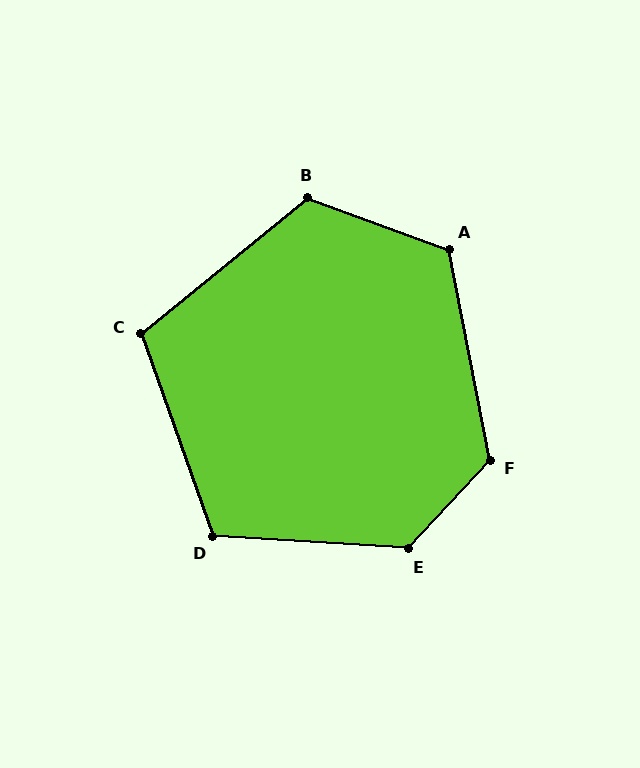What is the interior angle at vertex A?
Approximately 121 degrees (obtuse).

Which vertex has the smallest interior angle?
C, at approximately 110 degrees.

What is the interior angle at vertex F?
Approximately 126 degrees (obtuse).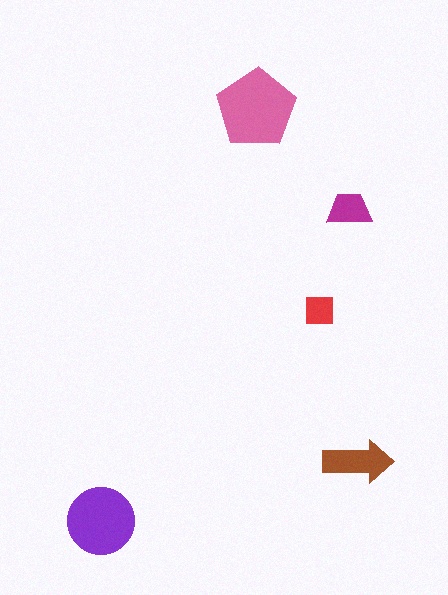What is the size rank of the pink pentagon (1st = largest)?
1st.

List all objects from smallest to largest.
The red square, the magenta trapezoid, the brown arrow, the purple circle, the pink pentagon.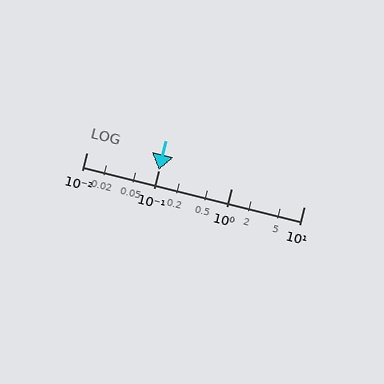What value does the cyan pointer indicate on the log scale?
The pointer indicates approximately 0.1.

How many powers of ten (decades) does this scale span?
The scale spans 3 decades, from 0.01 to 10.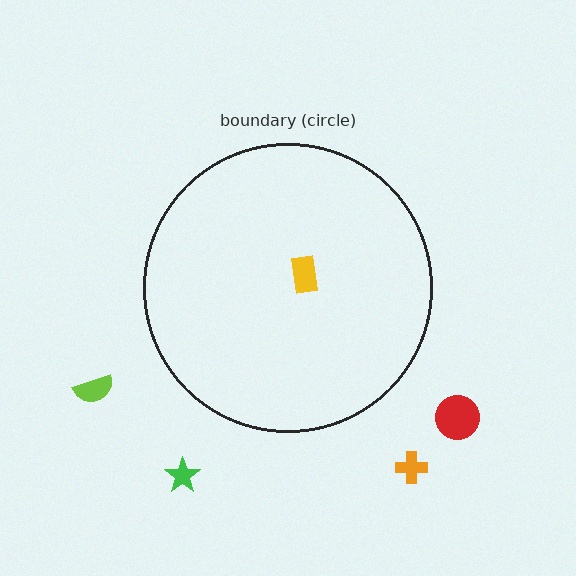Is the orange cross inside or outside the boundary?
Outside.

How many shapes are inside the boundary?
1 inside, 4 outside.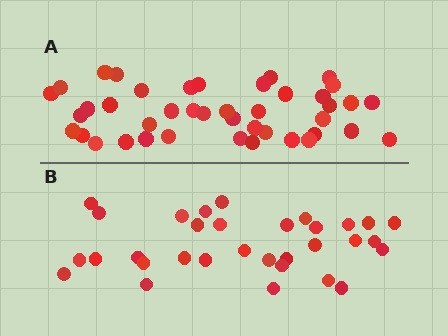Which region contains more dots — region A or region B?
Region A (the top region) has more dots.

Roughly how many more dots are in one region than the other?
Region A has roughly 10 or so more dots than region B.